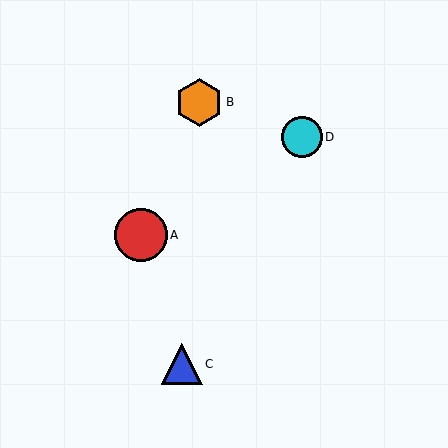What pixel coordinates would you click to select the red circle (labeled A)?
Click at (141, 235) to select the red circle A.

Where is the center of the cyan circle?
The center of the cyan circle is at (302, 137).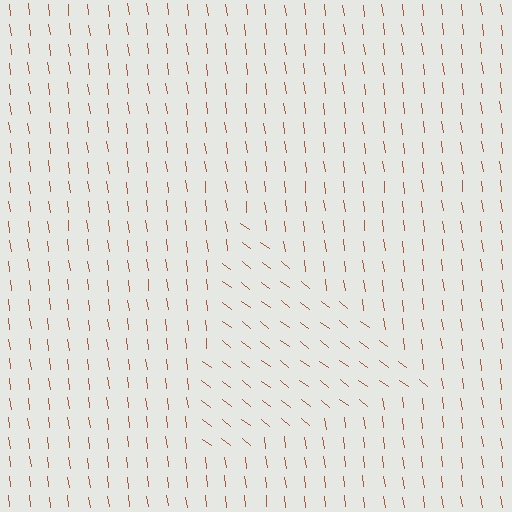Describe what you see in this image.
The image is filled with small brown line segments. A triangle region in the image has lines oriented differently from the surrounding lines, creating a visible texture boundary.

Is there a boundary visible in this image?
Yes, there is a texture boundary formed by a change in line orientation.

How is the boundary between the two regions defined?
The boundary is defined purely by a change in line orientation (approximately 45 degrees difference). All lines are the same color and thickness.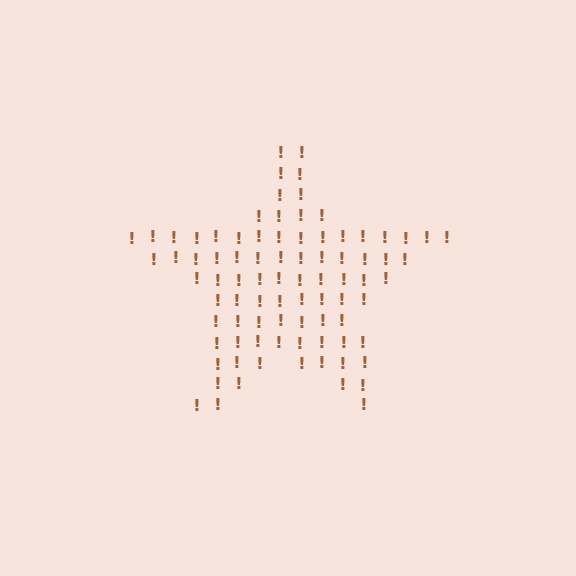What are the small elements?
The small elements are exclamation marks.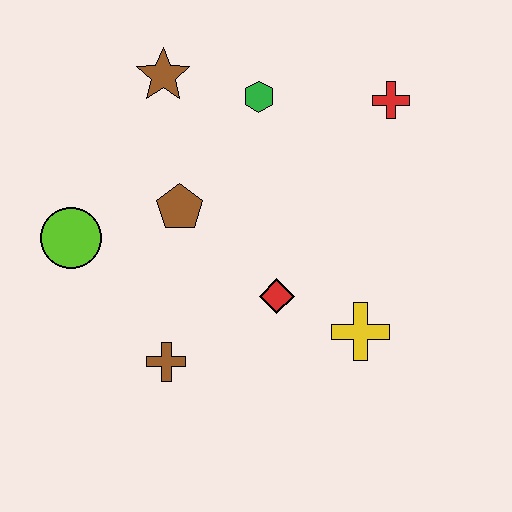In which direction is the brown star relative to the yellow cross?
The brown star is above the yellow cross.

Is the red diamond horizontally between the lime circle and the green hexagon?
No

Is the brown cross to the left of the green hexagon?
Yes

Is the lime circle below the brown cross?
No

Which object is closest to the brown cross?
The red diamond is closest to the brown cross.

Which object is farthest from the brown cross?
The red cross is farthest from the brown cross.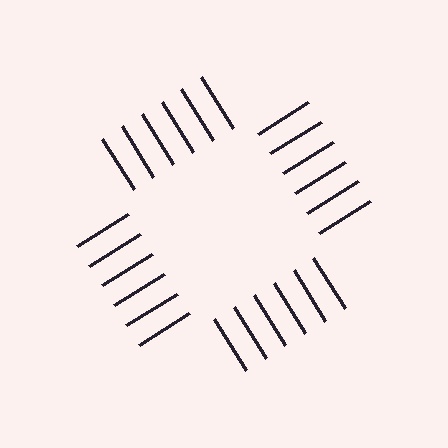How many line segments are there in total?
24 — 6 along each of the 4 edges.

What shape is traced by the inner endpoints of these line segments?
An illusory square — the line segments terminate on its edges but no continuous stroke is drawn.